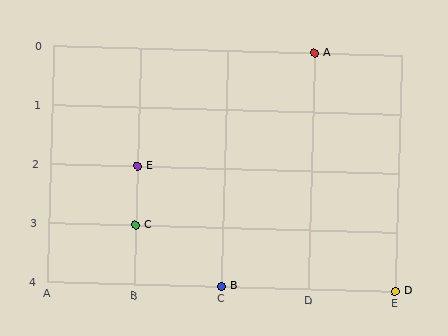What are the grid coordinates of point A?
Point A is at grid coordinates (D, 0).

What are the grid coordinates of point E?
Point E is at grid coordinates (B, 2).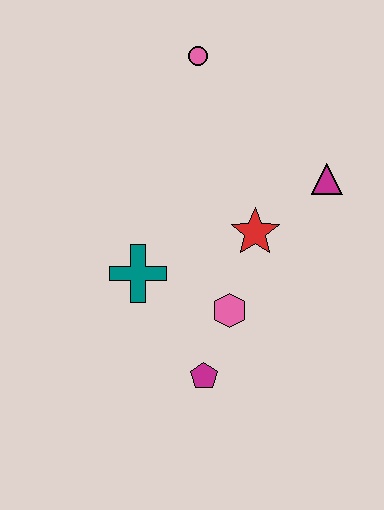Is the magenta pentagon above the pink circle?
No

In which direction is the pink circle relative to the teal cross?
The pink circle is above the teal cross.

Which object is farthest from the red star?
The pink circle is farthest from the red star.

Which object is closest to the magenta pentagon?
The pink hexagon is closest to the magenta pentagon.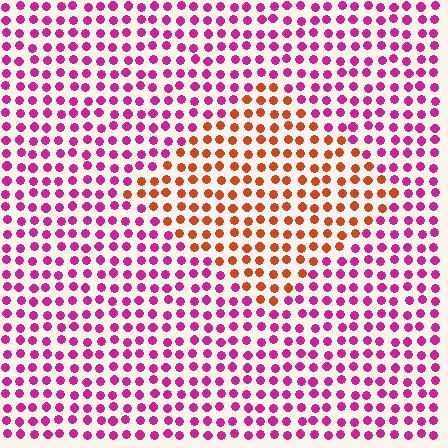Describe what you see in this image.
The image is filled with small magenta elements in a uniform arrangement. A diamond-shaped region is visible where the elements are tinted to a slightly different hue, forming a subtle color boundary.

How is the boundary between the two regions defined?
The boundary is defined purely by a slight shift in hue (about 53 degrees). Spacing, size, and orientation are identical on both sides.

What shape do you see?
I see a diamond.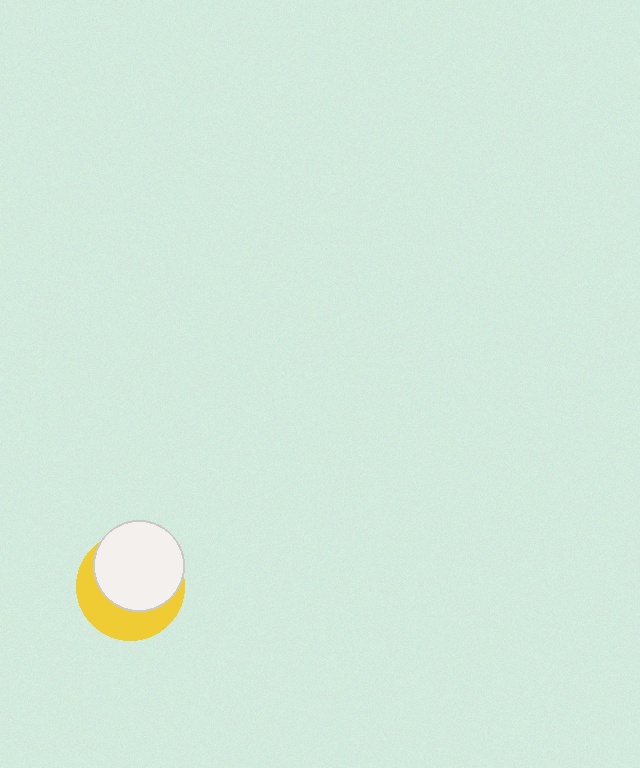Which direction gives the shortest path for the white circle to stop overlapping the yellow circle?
Moving toward the upper-right gives the shortest separation.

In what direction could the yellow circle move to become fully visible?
The yellow circle could move toward the lower-left. That would shift it out from behind the white circle entirely.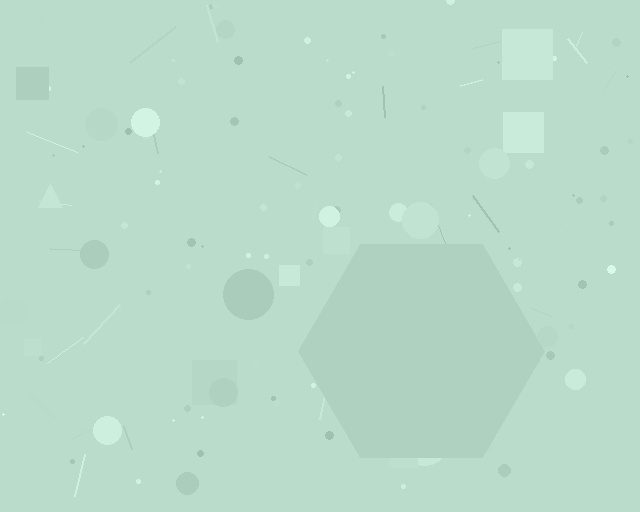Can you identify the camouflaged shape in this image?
The camouflaged shape is a hexagon.